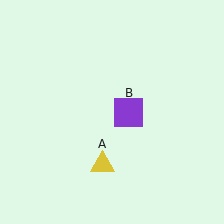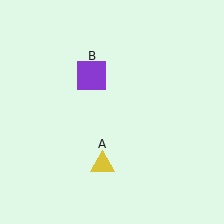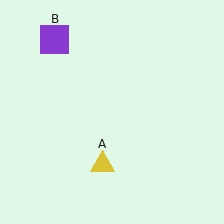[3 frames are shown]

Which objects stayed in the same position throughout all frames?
Yellow triangle (object A) remained stationary.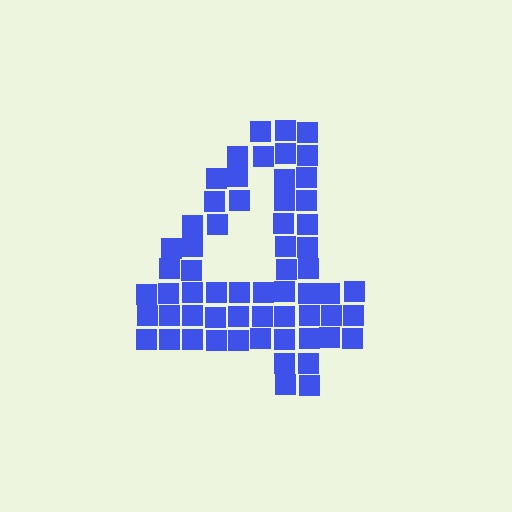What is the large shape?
The large shape is the digit 4.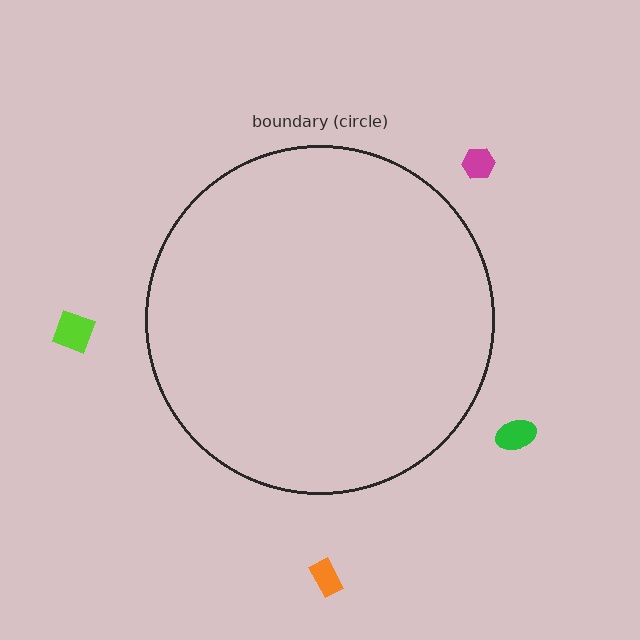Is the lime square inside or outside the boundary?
Outside.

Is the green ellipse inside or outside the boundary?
Outside.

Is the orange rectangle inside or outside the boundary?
Outside.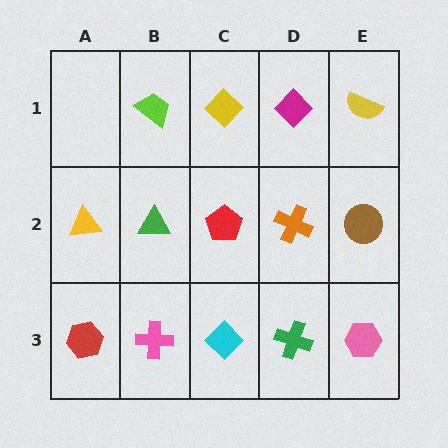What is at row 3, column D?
A green cross.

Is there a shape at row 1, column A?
No, that cell is empty.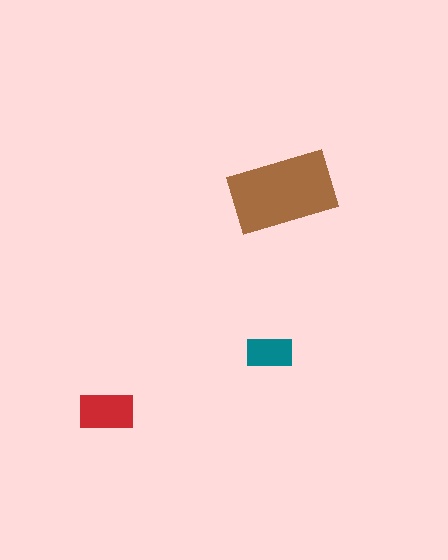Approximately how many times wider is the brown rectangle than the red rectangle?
About 2 times wider.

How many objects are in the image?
There are 3 objects in the image.